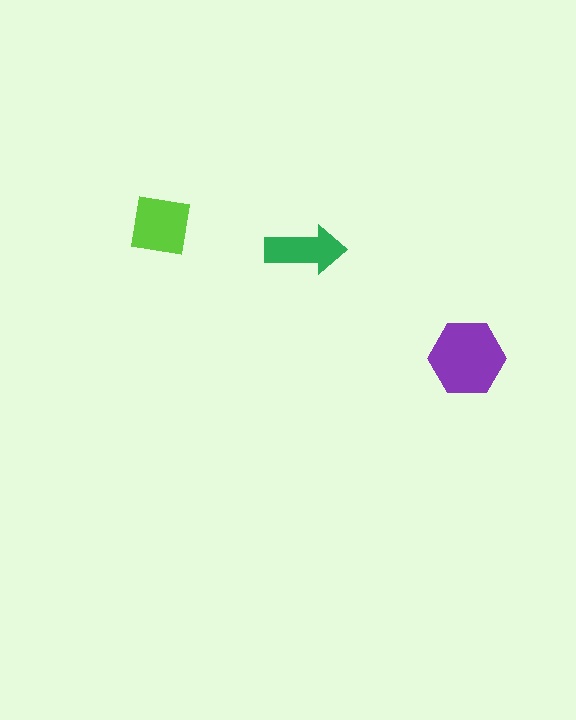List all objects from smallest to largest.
The green arrow, the lime square, the purple hexagon.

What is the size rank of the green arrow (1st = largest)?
3rd.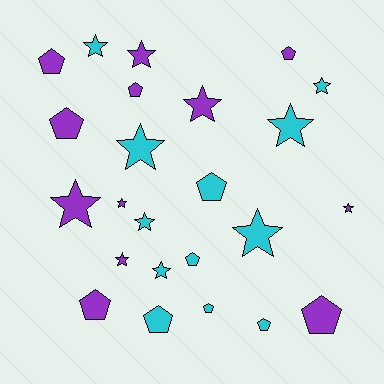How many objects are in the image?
There are 24 objects.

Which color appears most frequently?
Cyan, with 12 objects.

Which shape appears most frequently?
Star, with 13 objects.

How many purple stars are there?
There are 6 purple stars.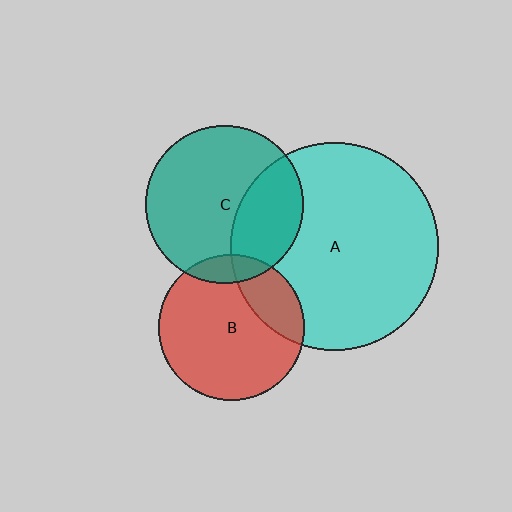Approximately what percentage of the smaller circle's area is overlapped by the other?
Approximately 10%.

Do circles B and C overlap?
Yes.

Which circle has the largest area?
Circle A (cyan).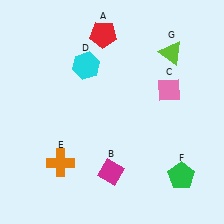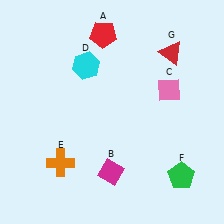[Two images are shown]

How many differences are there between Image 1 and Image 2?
There is 1 difference between the two images.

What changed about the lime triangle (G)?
In Image 1, G is lime. In Image 2, it changed to red.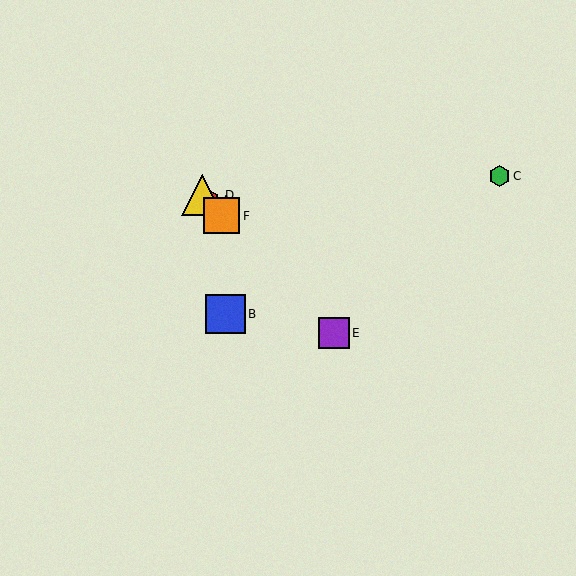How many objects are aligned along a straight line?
4 objects (A, D, E, F) are aligned along a straight line.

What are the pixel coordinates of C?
Object C is at (499, 176).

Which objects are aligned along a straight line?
Objects A, D, E, F are aligned along a straight line.